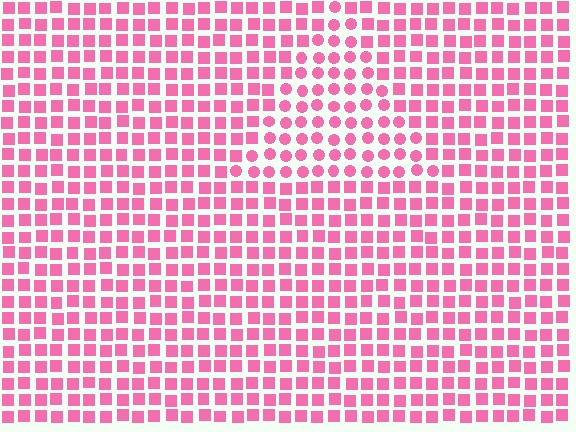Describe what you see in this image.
The image is filled with small pink elements arranged in a uniform grid. A triangle-shaped region contains circles, while the surrounding area contains squares. The boundary is defined purely by the change in element shape.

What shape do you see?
I see a triangle.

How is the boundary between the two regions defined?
The boundary is defined by a change in element shape: circles inside vs. squares outside. All elements share the same color and spacing.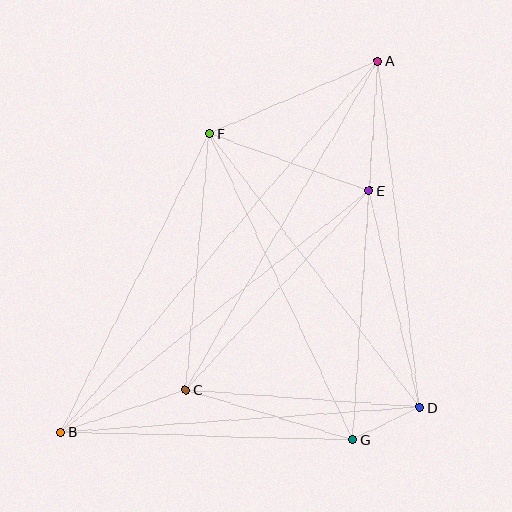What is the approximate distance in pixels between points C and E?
The distance between C and E is approximately 270 pixels.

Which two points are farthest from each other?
Points A and B are farthest from each other.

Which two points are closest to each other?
Points D and G are closest to each other.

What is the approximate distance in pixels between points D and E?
The distance between D and E is approximately 222 pixels.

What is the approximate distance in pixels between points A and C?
The distance between A and C is approximately 381 pixels.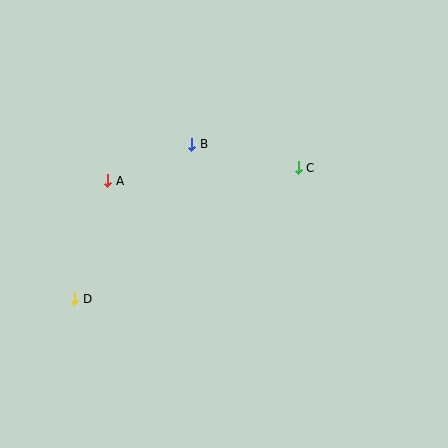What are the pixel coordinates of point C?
Point C is at (298, 168).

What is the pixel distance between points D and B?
The distance between D and B is 194 pixels.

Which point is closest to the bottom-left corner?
Point D is closest to the bottom-left corner.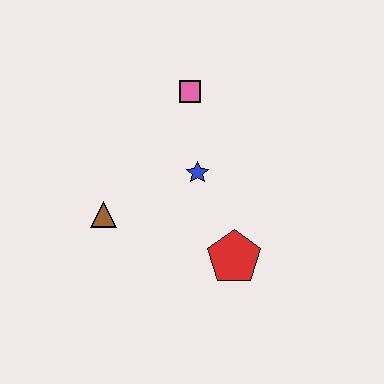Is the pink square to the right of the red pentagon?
No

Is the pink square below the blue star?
No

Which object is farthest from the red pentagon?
The pink square is farthest from the red pentagon.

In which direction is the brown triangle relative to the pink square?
The brown triangle is below the pink square.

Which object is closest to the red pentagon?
The blue star is closest to the red pentagon.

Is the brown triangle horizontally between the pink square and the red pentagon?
No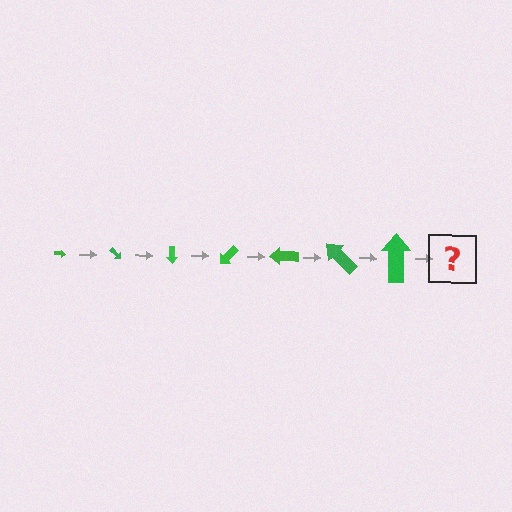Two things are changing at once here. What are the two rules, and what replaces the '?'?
The two rules are that the arrow grows larger each step and it rotates 45 degrees each step. The '?' should be an arrow, larger than the previous one and rotated 315 degrees from the start.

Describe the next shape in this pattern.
It should be an arrow, larger than the previous one and rotated 315 degrees from the start.